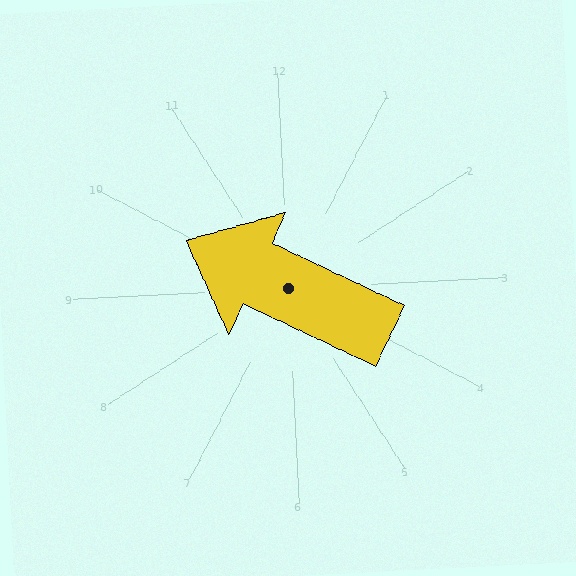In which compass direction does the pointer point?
Northwest.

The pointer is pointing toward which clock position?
Roughly 10 o'clock.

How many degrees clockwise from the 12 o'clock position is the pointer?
Approximately 298 degrees.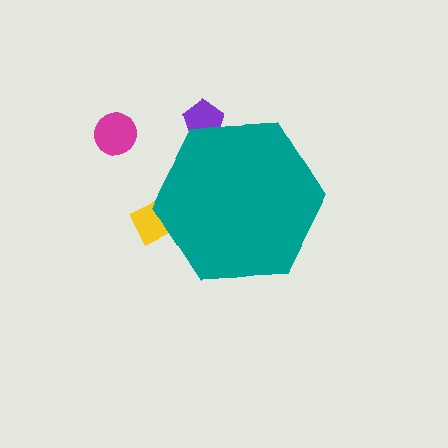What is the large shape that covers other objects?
A teal hexagon.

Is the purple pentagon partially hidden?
Yes, the purple pentagon is partially hidden behind the teal hexagon.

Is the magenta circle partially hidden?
No, the magenta circle is fully visible.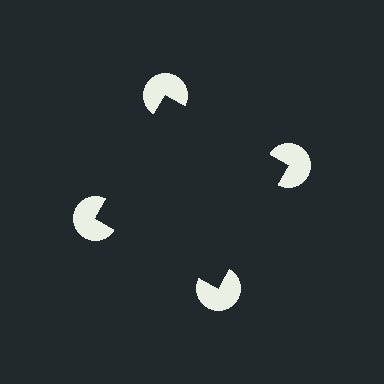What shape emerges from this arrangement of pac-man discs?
An illusory square — its edges are inferred from the aligned wedge cuts in the pac-man discs, not physically drawn.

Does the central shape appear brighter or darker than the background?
It typically appears slightly darker than the background, even though no actual brightness change is drawn.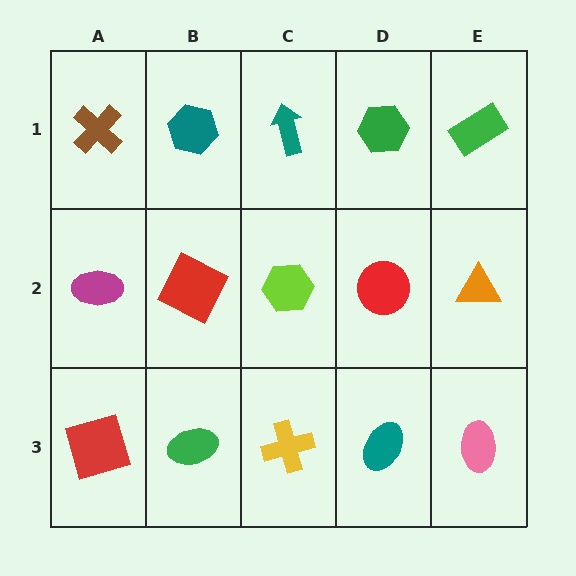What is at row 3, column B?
A green ellipse.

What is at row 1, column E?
A green rectangle.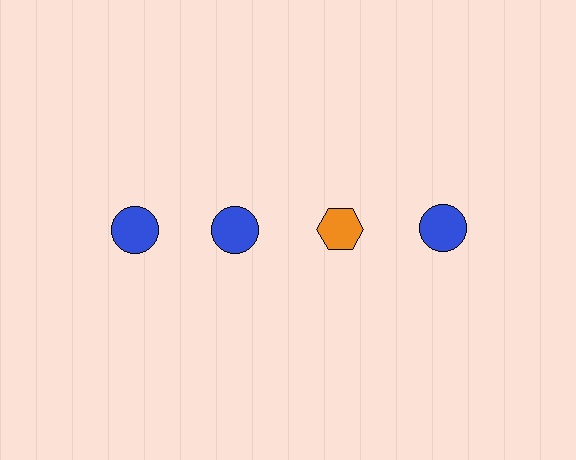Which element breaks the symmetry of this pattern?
The orange hexagon in the top row, center column breaks the symmetry. All other shapes are blue circles.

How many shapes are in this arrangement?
There are 4 shapes arranged in a grid pattern.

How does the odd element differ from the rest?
It differs in both color (orange instead of blue) and shape (hexagon instead of circle).